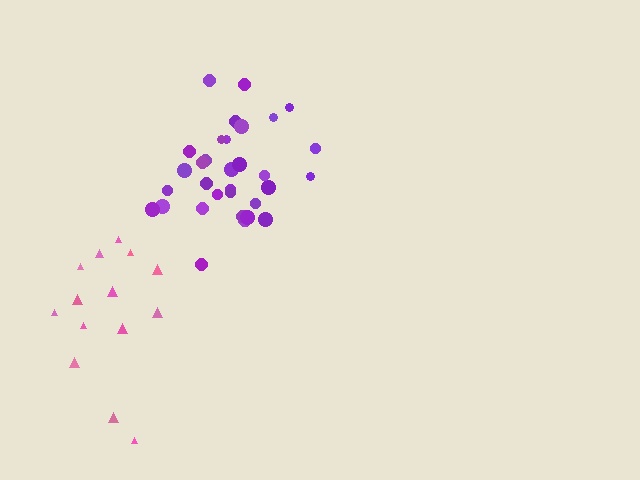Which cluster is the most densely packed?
Purple.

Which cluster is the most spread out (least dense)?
Pink.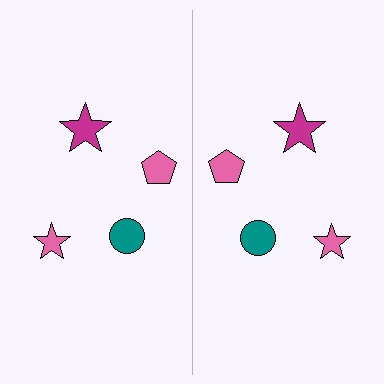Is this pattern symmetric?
Yes, this pattern has bilateral (reflection) symmetry.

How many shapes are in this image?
There are 8 shapes in this image.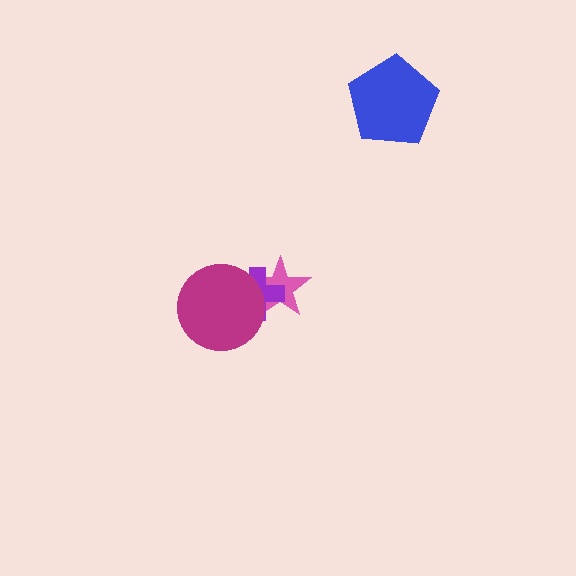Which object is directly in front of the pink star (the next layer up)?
The purple cross is directly in front of the pink star.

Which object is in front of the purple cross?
The magenta circle is in front of the purple cross.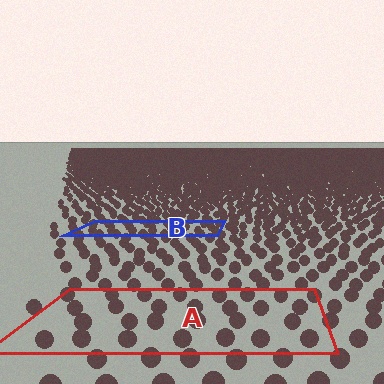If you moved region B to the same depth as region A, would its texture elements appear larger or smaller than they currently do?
They would appear larger. At a closer depth, the same texture elements are projected at a bigger on-screen size.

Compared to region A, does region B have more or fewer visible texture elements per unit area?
Region B has more texture elements per unit area — they are packed more densely because it is farther away.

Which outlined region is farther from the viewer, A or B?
Region B is farther from the viewer — the texture elements inside it appear smaller and more densely packed.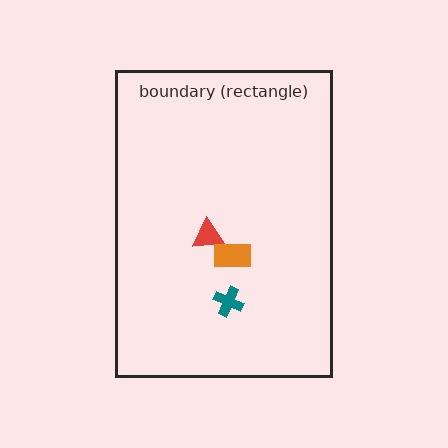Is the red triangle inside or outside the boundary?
Inside.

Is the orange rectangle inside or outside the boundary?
Inside.